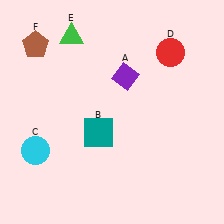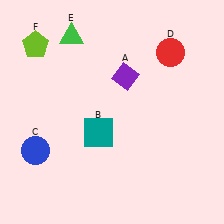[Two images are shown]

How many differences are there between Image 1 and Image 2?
There are 2 differences between the two images.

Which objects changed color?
C changed from cyan to blue. F changed from brown to lime.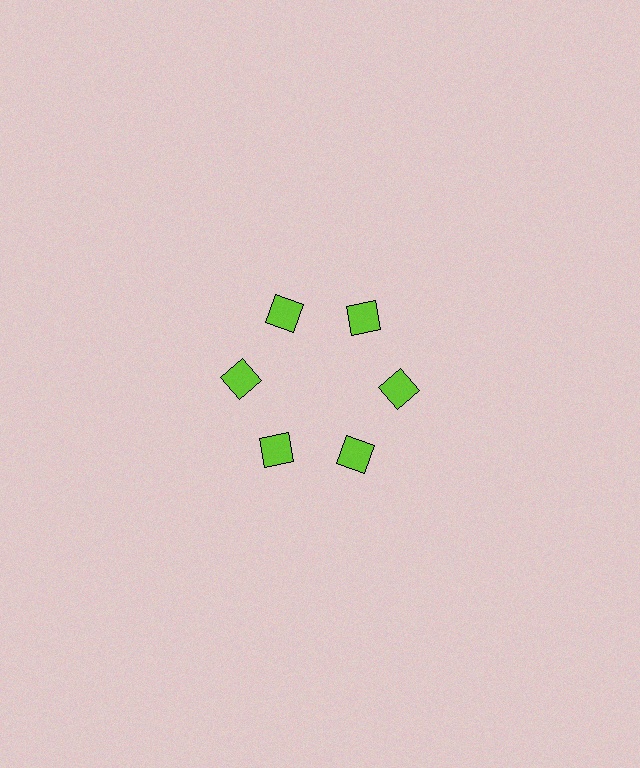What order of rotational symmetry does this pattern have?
This pattern has 6-fold rotational symmetry.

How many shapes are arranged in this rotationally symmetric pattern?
There are 6 shapes, arranged in 6 groups of 1.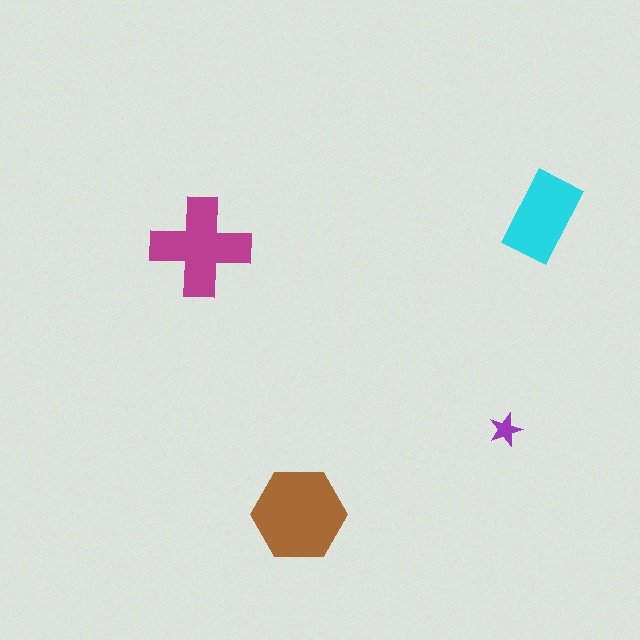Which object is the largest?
The brown hexagon.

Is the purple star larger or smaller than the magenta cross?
Smaller.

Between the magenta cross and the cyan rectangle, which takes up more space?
The magenta cross.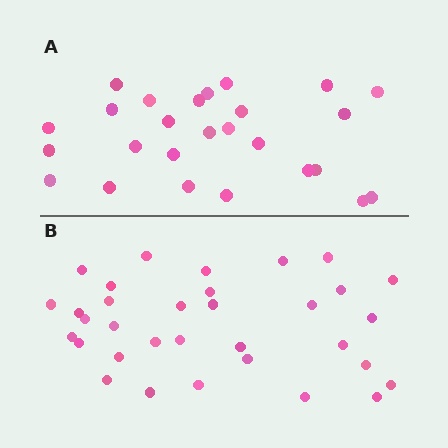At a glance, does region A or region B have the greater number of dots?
Region B (the bottom region) has more dots.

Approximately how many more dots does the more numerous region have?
Region B has roughly 8 or so more dots than region A.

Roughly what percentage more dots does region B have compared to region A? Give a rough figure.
About 25% more.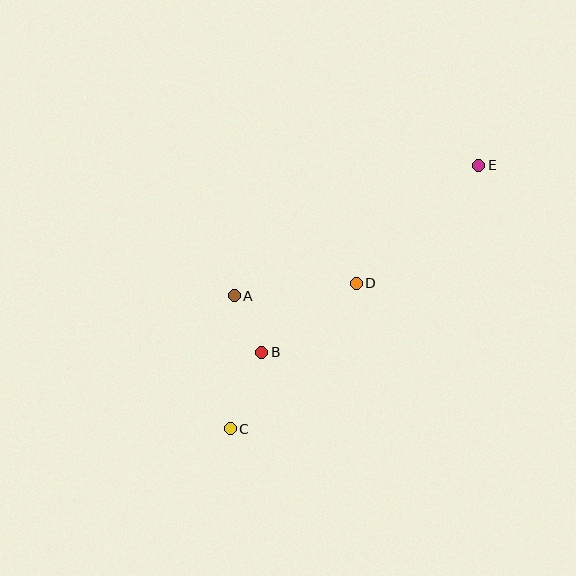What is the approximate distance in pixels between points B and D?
The distance between B and D is approximately 117 pixels.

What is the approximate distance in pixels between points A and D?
The distance between A and D is approximately 123 pixels.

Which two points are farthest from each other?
Points C and E are farthest from each other.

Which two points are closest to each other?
Points A and B are closest to each other.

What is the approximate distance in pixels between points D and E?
The distance between D and E is approximately 170 pixels.